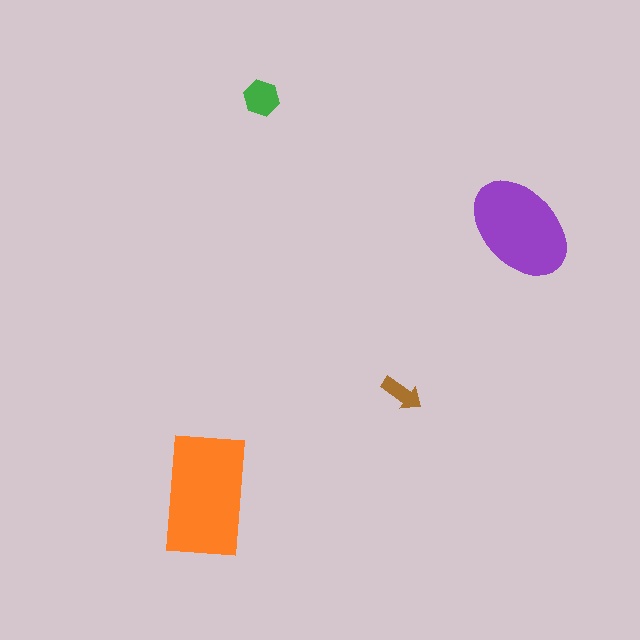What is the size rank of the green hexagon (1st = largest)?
3rd.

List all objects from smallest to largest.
The brown arrow, the green hexagon, the purple ellipse, the orange rectangle.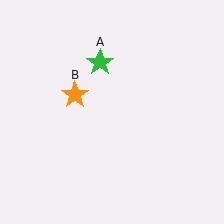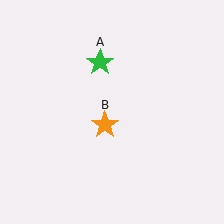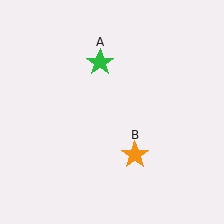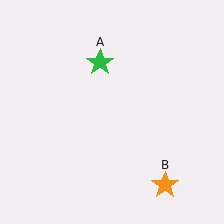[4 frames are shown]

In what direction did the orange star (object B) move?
The orange star (object B) moved down and to the right.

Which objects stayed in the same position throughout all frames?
Green star (object A) remained stationary.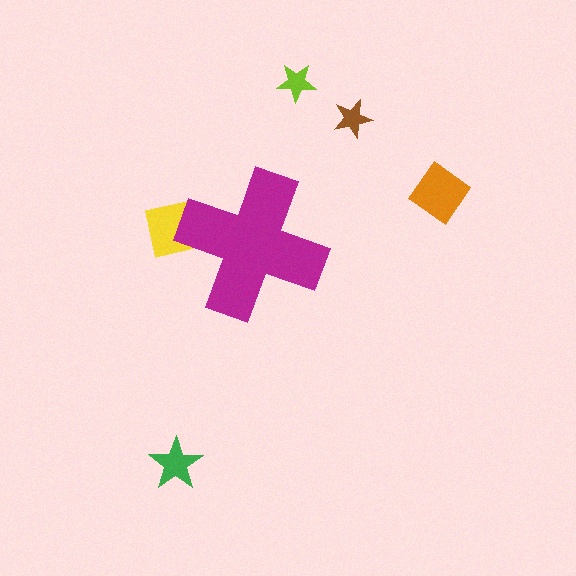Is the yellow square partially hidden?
Yes, the yellow square is partially hidden behind the magenta cross.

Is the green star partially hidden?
No, the green star is fully visible.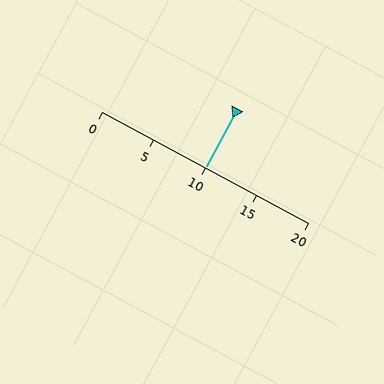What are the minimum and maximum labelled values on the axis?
The axis runs from 0 to 20.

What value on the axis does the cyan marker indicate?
The marker indicates approximately 10.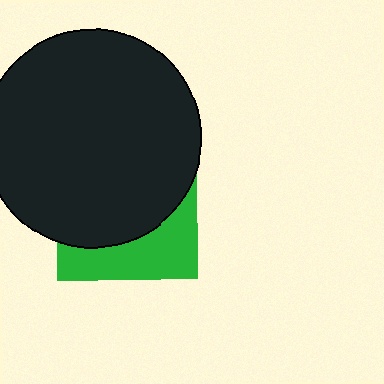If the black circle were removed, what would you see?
You would see the complete green square.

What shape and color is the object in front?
The object in front is a black circle.